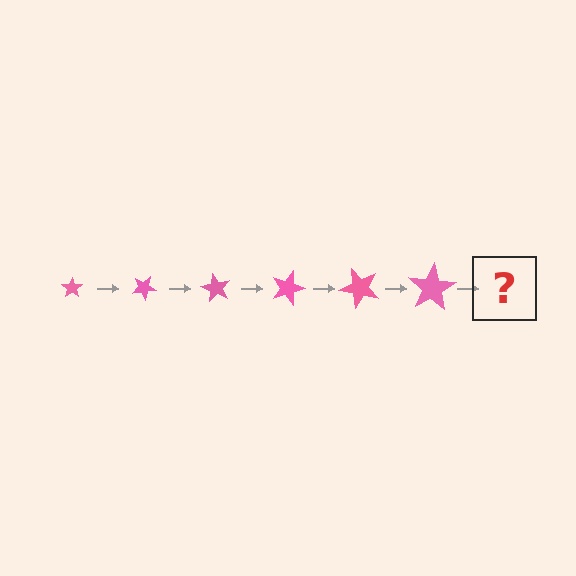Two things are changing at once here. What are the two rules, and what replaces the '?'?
The two rules are that the star grows larger each step and it rotates 30 degrees each step. The '?' should be a star, larger than the previous one and rotated 180 degrees from the start.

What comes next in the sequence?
The next element should be a star, larger than the previous one and rotated 180 degrees from the start.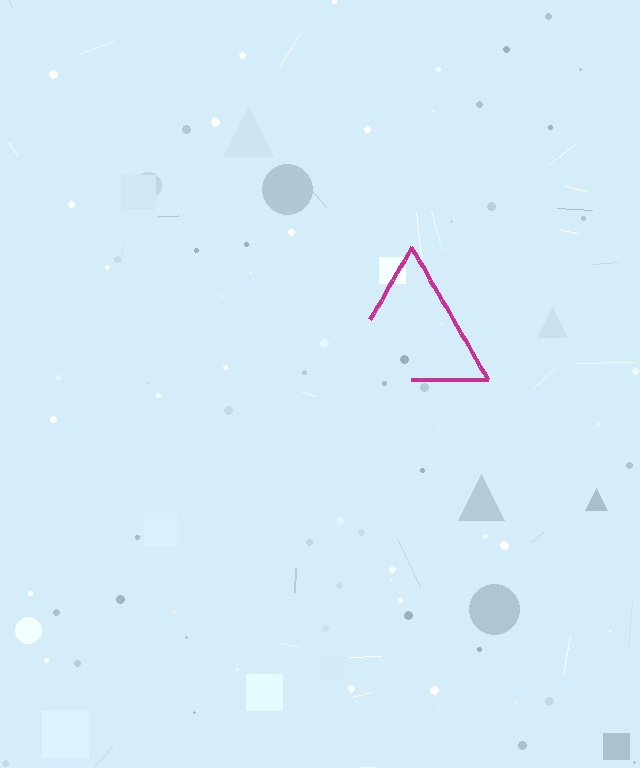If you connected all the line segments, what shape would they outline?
They would outline a triangle.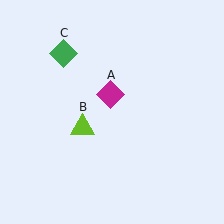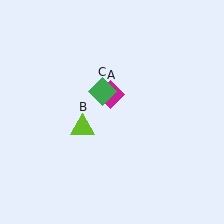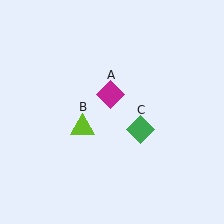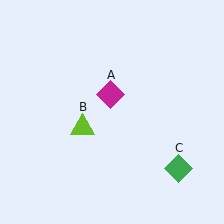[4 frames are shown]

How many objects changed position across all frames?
1 object changed position: green diamond (object C).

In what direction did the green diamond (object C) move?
The green diamond (object C) moved down and to the right.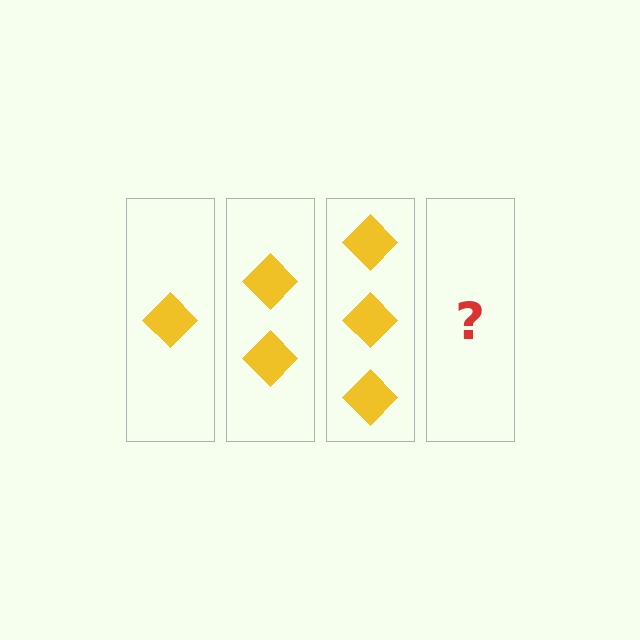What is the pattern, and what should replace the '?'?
The pattern is that each step adds one more diamond. The '?' should be 4 diamonds.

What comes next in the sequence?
The next element should be 4 diamonds.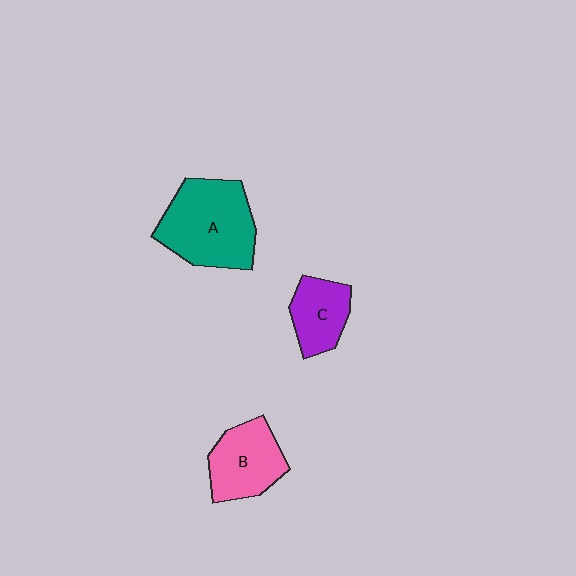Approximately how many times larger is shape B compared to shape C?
Approximately 1.3 times.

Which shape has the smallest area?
Shape C (purple).